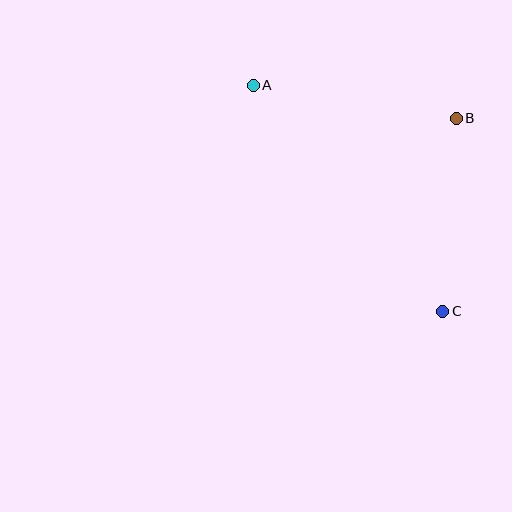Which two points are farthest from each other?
Points A and C are farthest from each other.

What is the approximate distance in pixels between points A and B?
The distance between A and B is approximately 206 pixels.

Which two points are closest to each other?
Points B and C are closest to each other.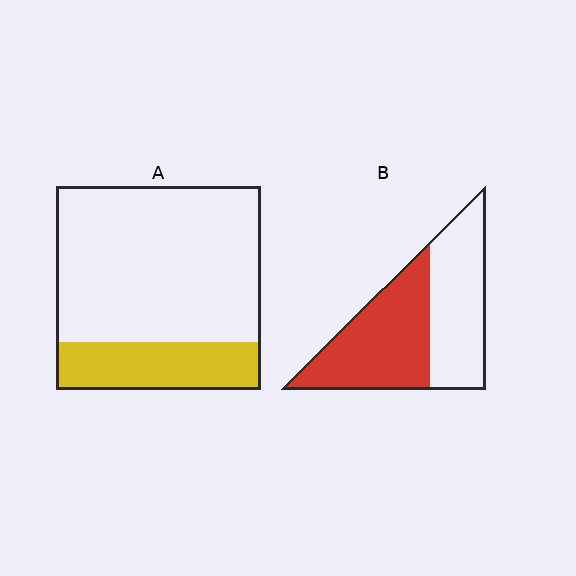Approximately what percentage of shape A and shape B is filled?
A is approximately 25% and B is approximately 55%.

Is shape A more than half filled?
No.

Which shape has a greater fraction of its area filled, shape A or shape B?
Shape B.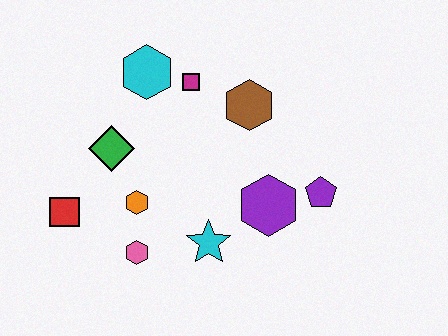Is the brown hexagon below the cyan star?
No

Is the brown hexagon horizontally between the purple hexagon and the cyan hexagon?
Yes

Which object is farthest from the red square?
The purple pentagon is farthest from the red square.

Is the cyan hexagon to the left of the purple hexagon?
Yes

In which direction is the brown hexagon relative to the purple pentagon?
The brown hexagon is above the purple pentagon.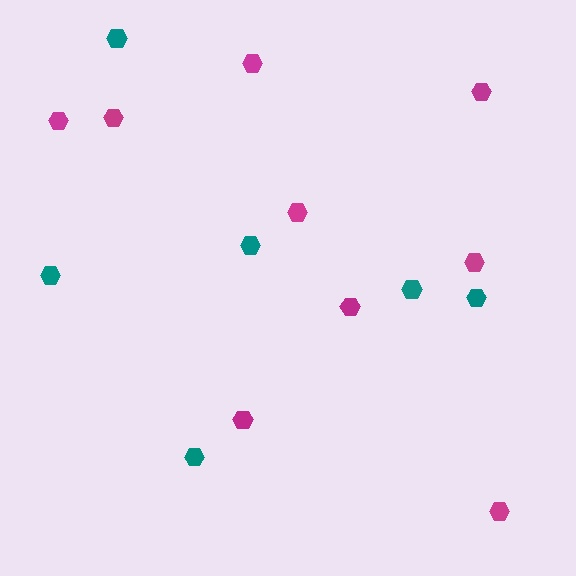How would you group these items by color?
There are 2 groups: one group of teal hexagons (6) and one group of magenta hexagons (9).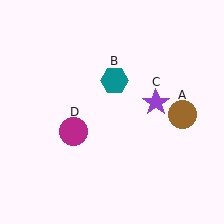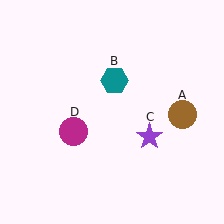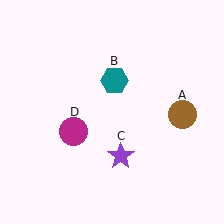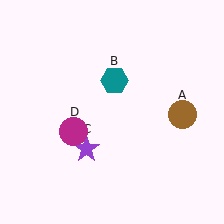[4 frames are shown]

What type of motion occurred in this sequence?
The purple star (object C) rotated clockwise around the center of the scene.